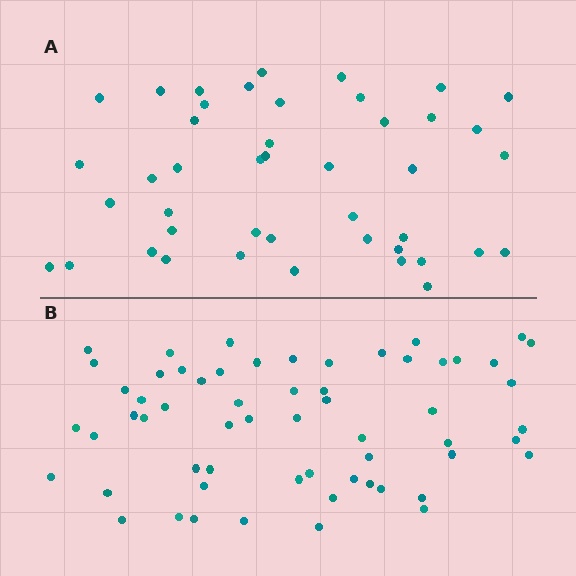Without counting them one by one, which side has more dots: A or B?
Region B (the bottom region) has more dots.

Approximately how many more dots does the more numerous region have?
Region B has approximately 15 more dots than region A.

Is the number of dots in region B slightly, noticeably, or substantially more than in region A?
Region B has noticeably more, but not dramatically so. The ratio is roughly 1.4 to 1.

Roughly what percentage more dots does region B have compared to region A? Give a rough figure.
About 35% more.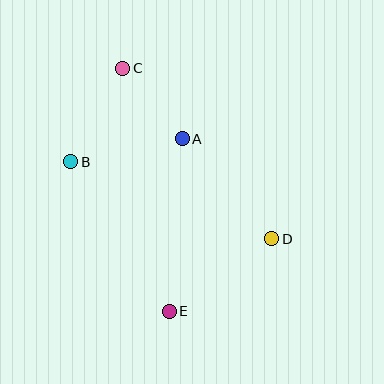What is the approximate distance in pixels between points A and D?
The distance between A and D is approximately 134 pixels.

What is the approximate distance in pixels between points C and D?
The distance between C and D is approximately 227 pixels.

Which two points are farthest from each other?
Points C and E are farthest from each other.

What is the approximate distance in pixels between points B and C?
The distance between B and C is approximately 107 pixels.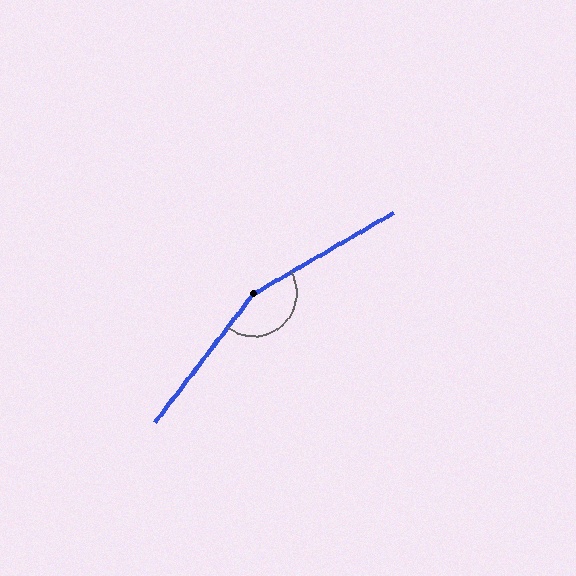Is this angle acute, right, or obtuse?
It is obtuse.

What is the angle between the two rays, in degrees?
Approximately 158 degrees.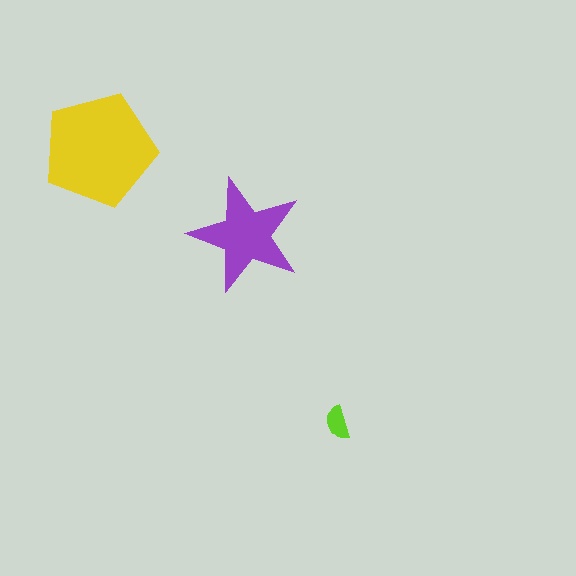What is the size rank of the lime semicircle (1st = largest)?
3rd.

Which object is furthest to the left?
The yellow pentagon is leftmost.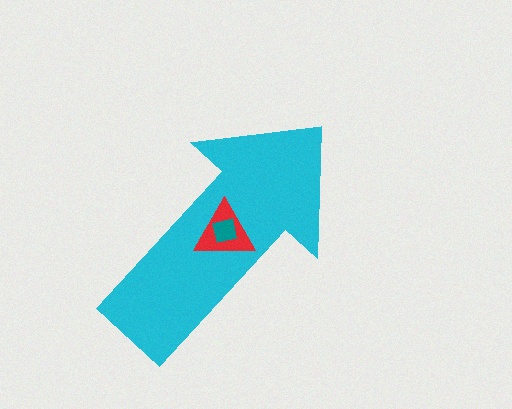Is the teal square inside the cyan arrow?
Yes.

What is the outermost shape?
The cyan arrow.